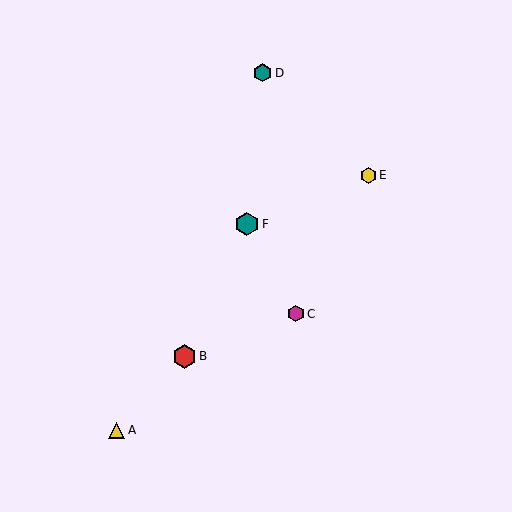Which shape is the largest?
The red hexagon (labeled B) is the largest.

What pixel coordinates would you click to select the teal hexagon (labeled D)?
Click at (263, 73) to select the teal hexagon D.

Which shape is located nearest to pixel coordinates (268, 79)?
The teal hexagon (labeled D) at (263, 73) is nearest to that location.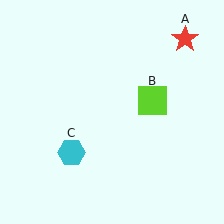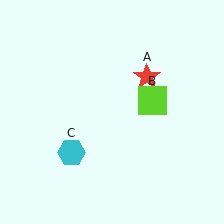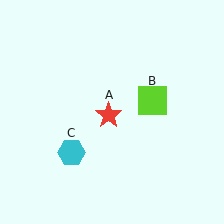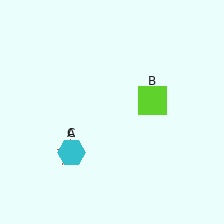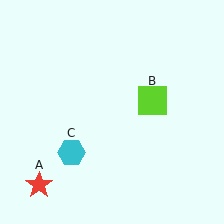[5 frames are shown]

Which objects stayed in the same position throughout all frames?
Lime square (object B) and cyan hexagon (object C) remained stationary.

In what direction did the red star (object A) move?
The red star (object A) moved down and to the left.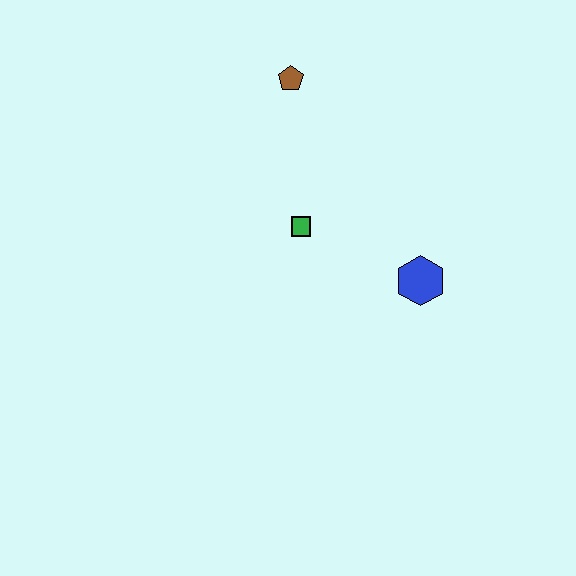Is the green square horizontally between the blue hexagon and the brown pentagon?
Yes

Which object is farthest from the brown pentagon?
The blue hexagon is farthest from the brown pentagon.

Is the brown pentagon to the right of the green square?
No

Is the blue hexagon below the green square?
Yes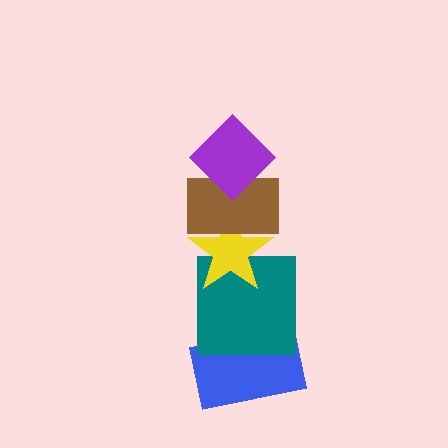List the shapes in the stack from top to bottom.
From top to bottom: the purple diamond, the brown rectangle, the yellow star, the teal square, the blue rectangle.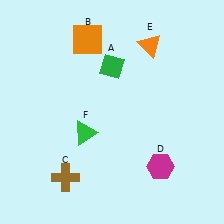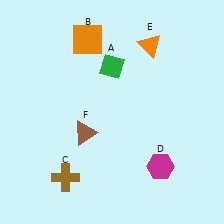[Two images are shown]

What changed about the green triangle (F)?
In Image 1, F is green. In Image 2, it changed to brown.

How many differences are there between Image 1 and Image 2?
There is 1 difference between the two images.